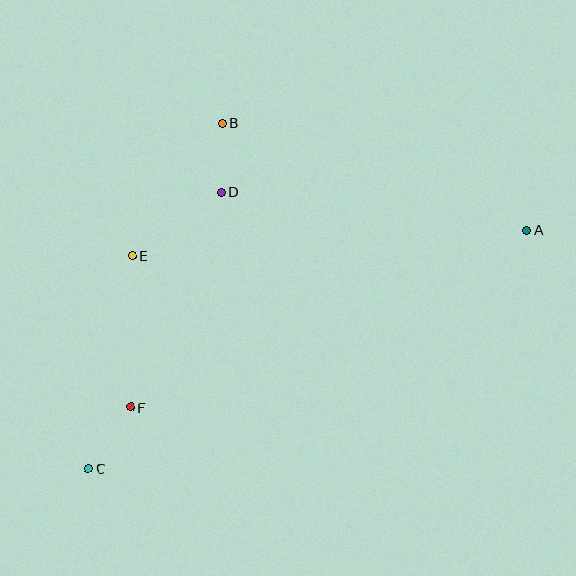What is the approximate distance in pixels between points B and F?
The distance between B and F is approximately 298 pixels.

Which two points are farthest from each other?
Points A and C are farthest from each other.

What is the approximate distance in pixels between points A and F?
The distance between A and F is approximately 433 pixels.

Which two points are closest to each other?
Points B and D are closest to each other.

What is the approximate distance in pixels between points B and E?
The distance between B and E is approximately 160 pixels.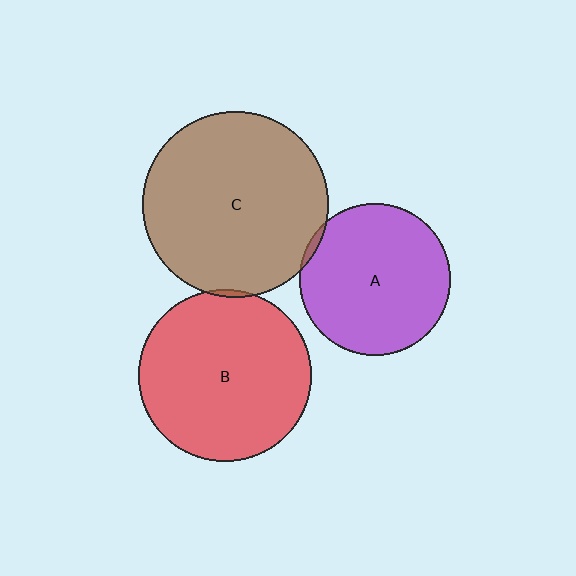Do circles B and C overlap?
Yes.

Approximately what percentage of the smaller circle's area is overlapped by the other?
Approximately 5%.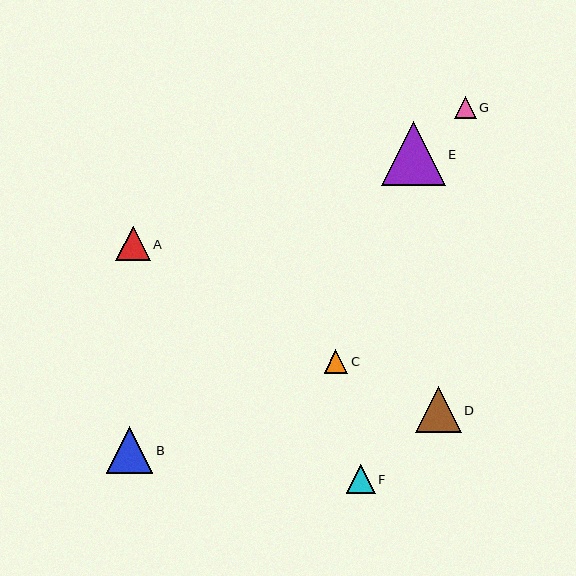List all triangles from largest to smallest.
From largest to smallest: E, B, D, A, F, C, G.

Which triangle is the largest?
Triangle E is the largest with a size of approximately 64 pixels.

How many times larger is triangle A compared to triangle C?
Triangle A is approximately 1.4 times the size of triangle C.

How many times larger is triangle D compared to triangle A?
Triangle D is approximately 1.3 times the size of triangle A.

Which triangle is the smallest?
Triangle G is the smallest with a size of approximately 21 pixels.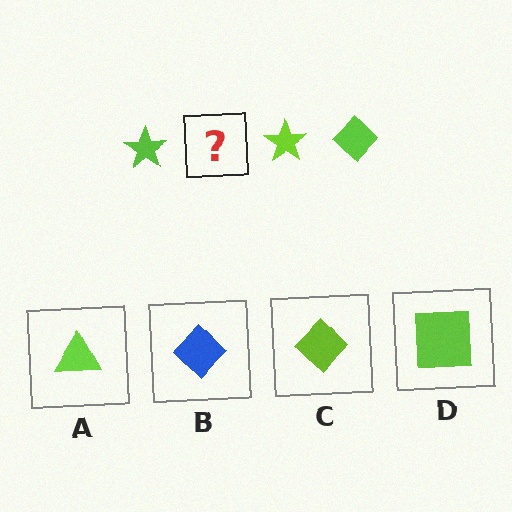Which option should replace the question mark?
Option C.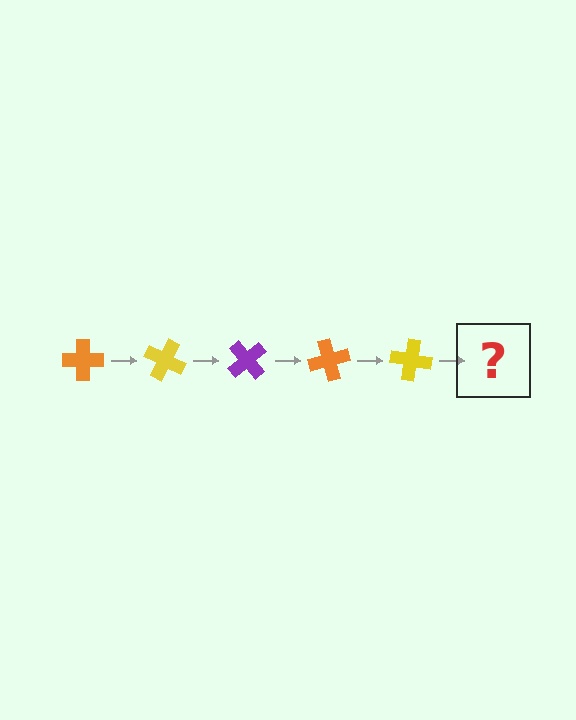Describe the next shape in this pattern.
It should be a purple cross, rotated 125 degrees from the start.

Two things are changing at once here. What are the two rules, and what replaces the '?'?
The two rules are that it rotates 25 degrees each step and the color cycles through orange, yellow, and purple. The '?' should be a purple cross, rotated 125 degrees from the start.